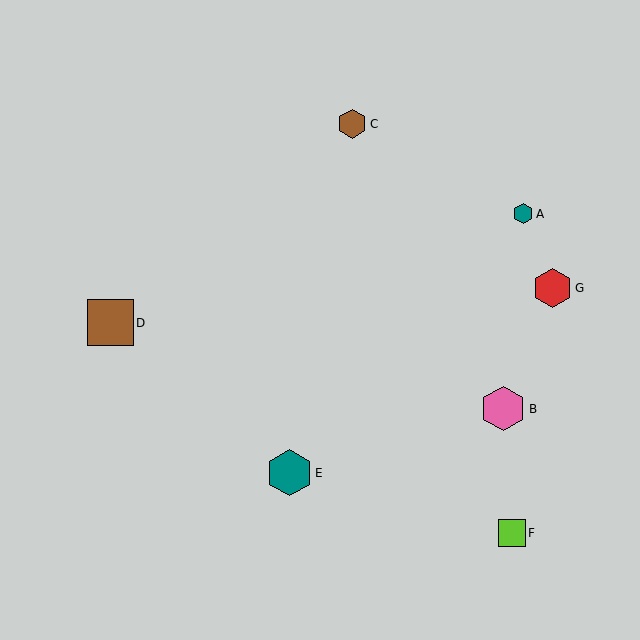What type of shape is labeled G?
Shape G is a red hexagon.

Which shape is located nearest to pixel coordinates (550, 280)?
The red hexagon (labeled G) at (552, 288) is nearest to that location.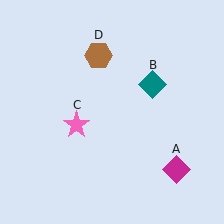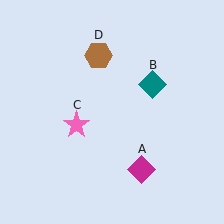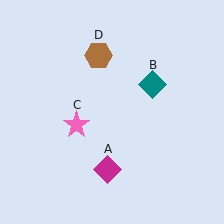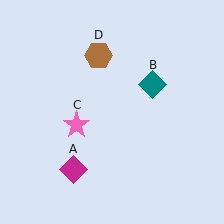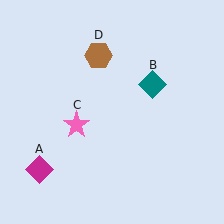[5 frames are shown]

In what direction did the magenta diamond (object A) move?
The magenta diamond (object A) moved left.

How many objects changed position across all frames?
1 object changed position: magenta diamond (object A).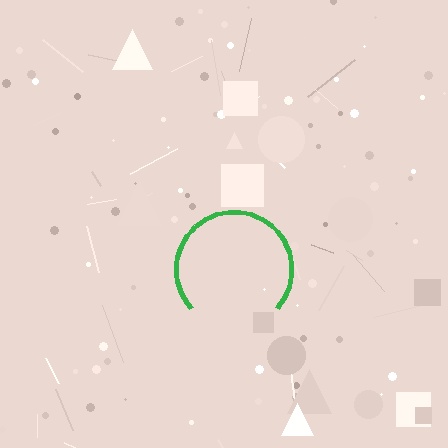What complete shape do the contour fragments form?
The contour fragments form a circle.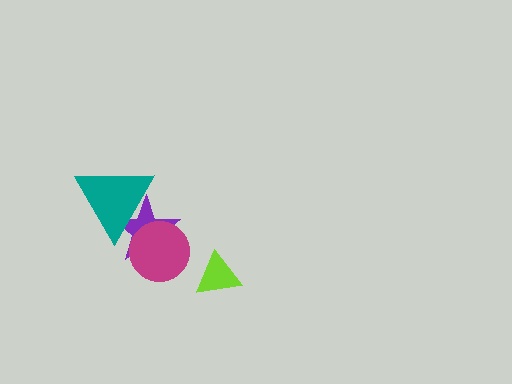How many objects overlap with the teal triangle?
1 object overlaps with the teal triangle.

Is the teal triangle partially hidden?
No, no other shape covers it.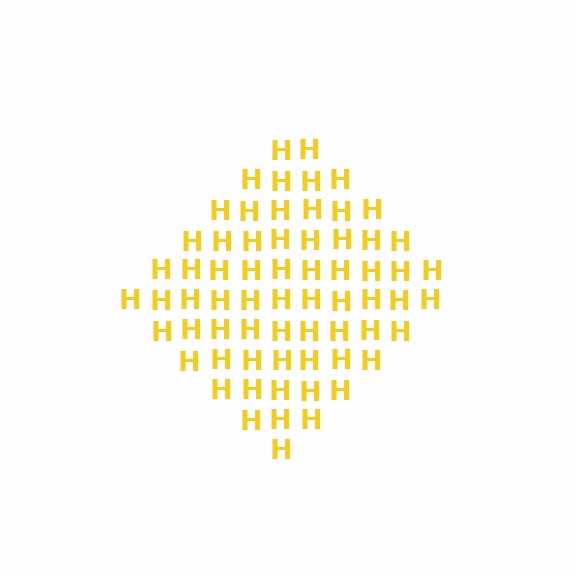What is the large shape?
The large shape is a diamond.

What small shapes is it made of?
It is made of small letter H's.